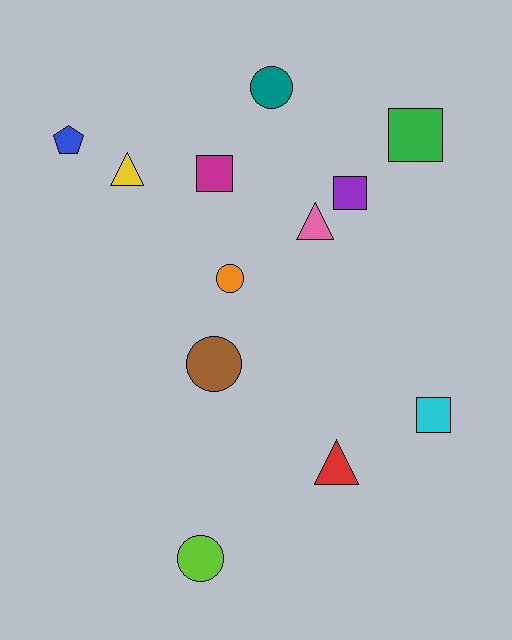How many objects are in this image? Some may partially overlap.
There are 12 objects.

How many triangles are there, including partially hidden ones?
There are 3 triangles.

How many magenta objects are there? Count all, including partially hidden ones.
There is 1 magenta object.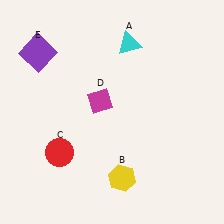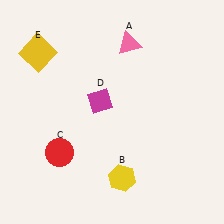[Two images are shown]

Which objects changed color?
A changed from cyan to pink. E changed from purple to yellow.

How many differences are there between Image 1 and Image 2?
There are 2 differences between the two images.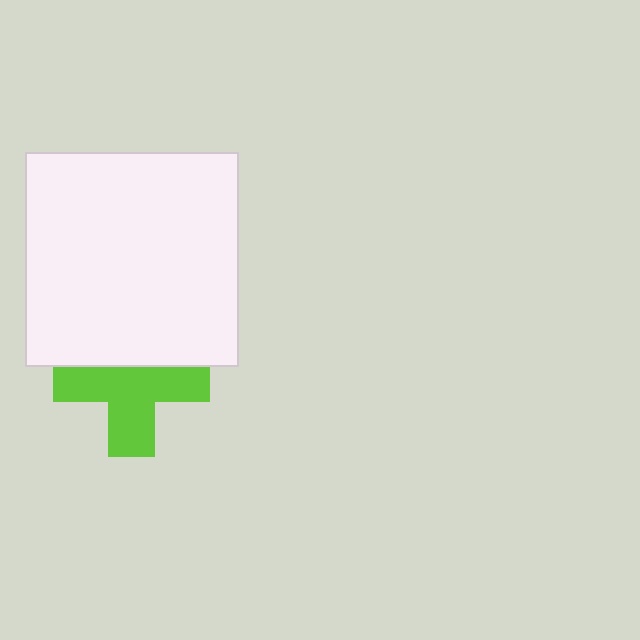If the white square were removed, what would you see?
You would see the complete lime cross.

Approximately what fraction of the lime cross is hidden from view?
Roughly 36% of the lime cross is hidden behind the white square.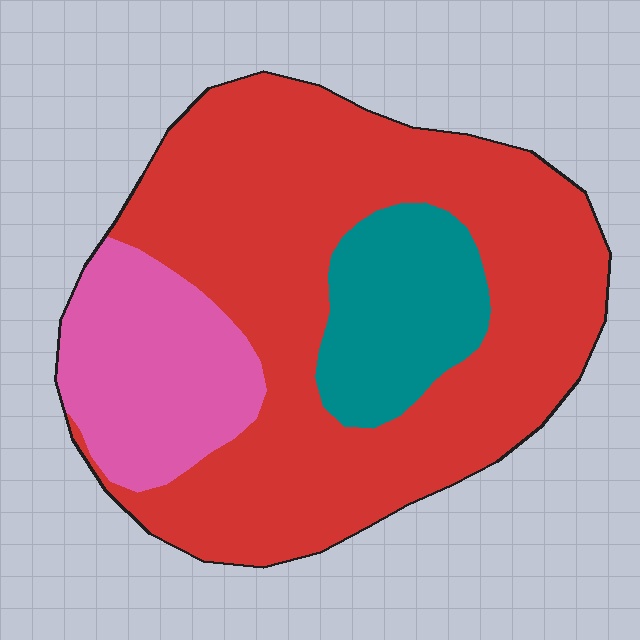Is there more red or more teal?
Red.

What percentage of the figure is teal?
Teal covers roughly 15% of the figure.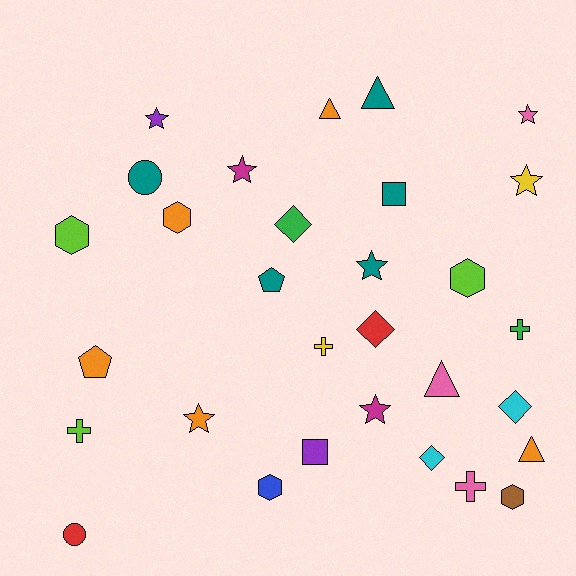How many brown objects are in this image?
There is 1 brown object.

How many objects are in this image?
There are 30 objects.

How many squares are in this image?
There are 2 squares.